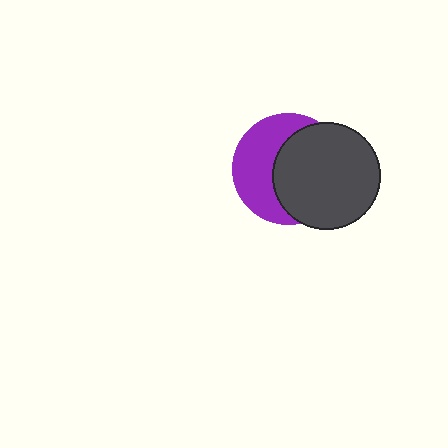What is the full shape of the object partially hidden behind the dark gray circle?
The partially hidden object is a purple circle.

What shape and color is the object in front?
The object in front is a dark gray circle.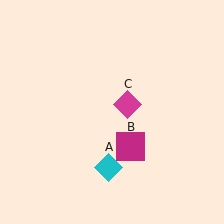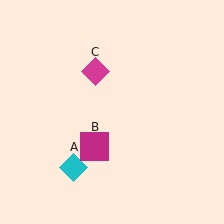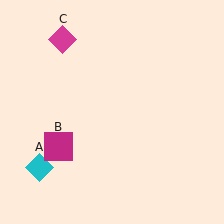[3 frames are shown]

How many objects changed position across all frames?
3 objects changed position: cyan diamond (object A), magenta square (object B), magenta diamond (object C).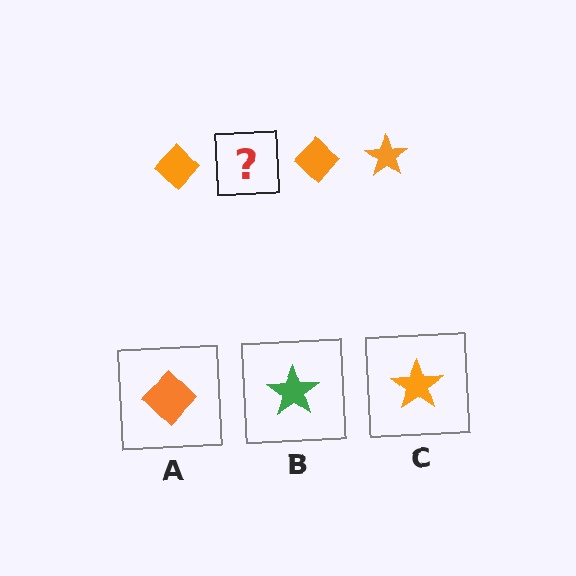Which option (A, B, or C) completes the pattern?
C.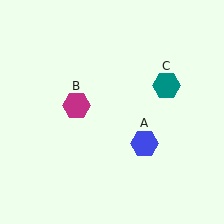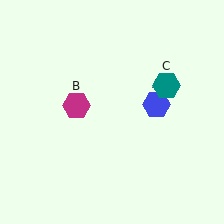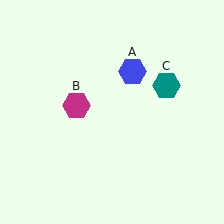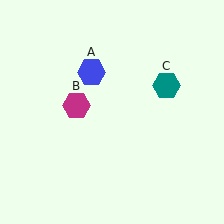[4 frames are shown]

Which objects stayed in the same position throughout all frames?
Magenta hexagon (object B) and teal hexagon (object C) remained stationary.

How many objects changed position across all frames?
1 object changed position: blue hexagon (object A).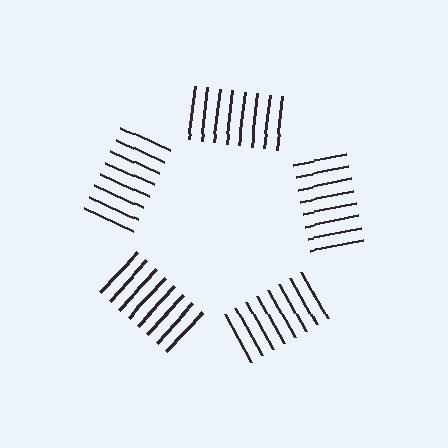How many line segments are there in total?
40 — 8 along each of the 5 edges.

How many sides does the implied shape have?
5 sides — the line-ends trace a pentagon.